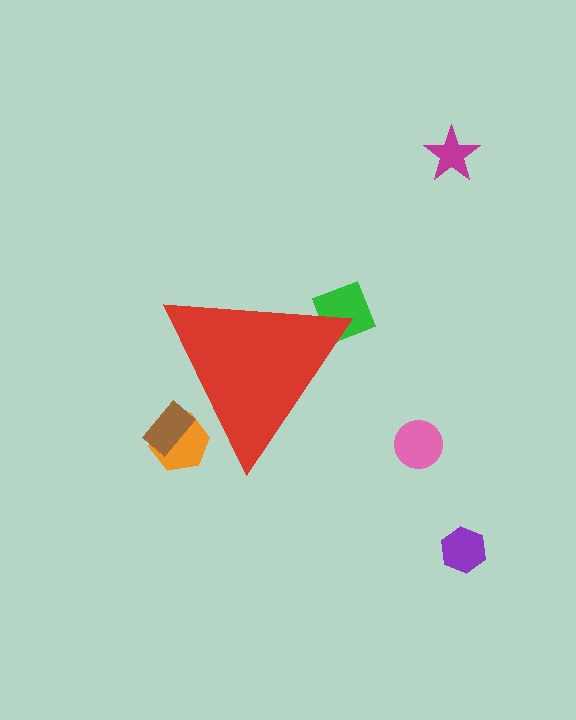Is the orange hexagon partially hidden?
Yes, the orange hexagon is partially hidden behind the red triangle.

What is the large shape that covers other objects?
A red triangle.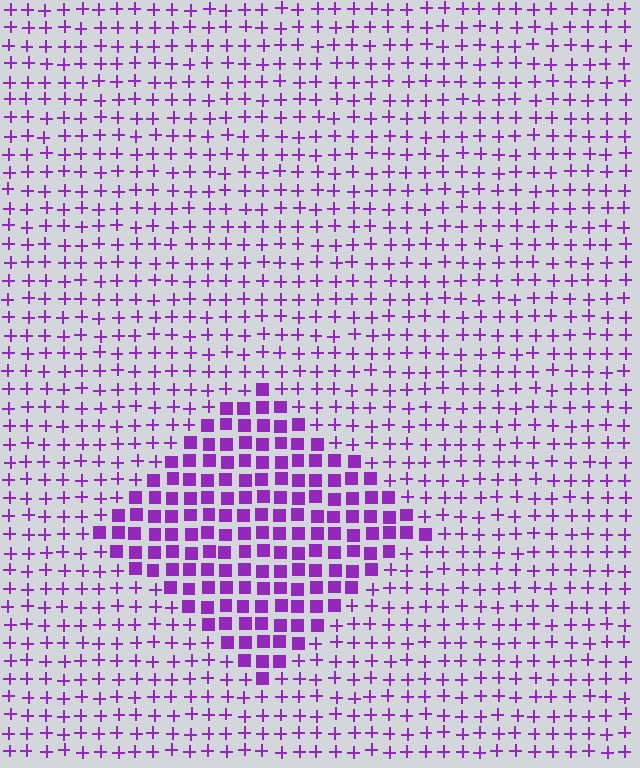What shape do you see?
I see a diamond.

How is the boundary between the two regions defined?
The boundary is defined by a change in element shape: squares inside vs. plus signs outside. All elements share the same color and spacing.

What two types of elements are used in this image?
The image uses squares inside the diamond region and plus signs outside it.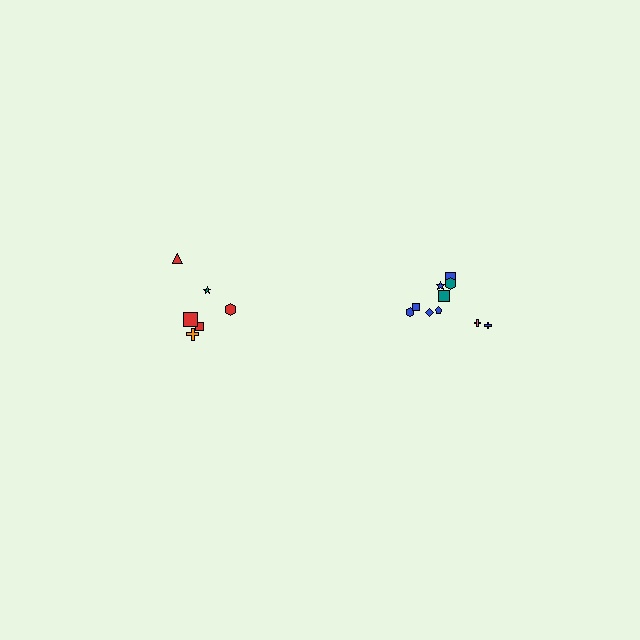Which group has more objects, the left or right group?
The right group.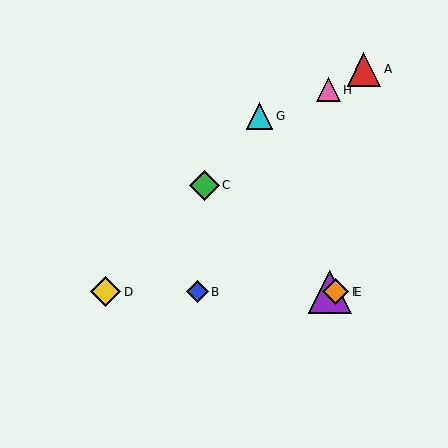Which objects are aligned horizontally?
Objects B, D, E, F are aligned horizontally.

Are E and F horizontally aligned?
Yes, both are at y≈292.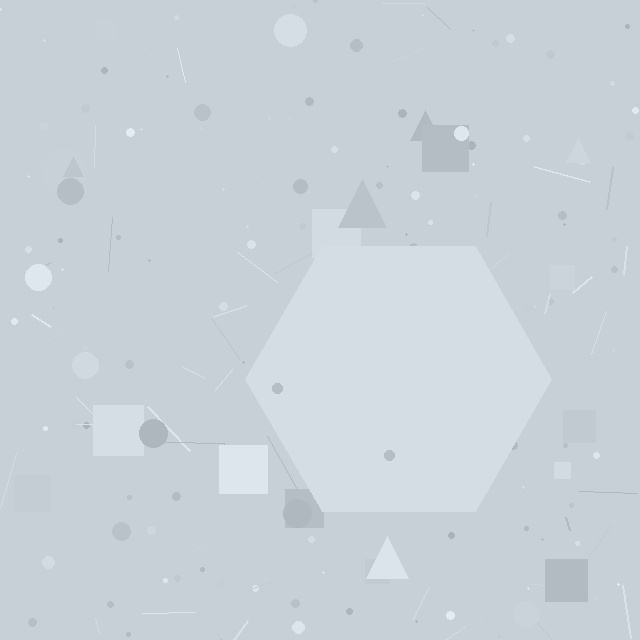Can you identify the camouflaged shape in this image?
The camouflaged shape is a hexagon.